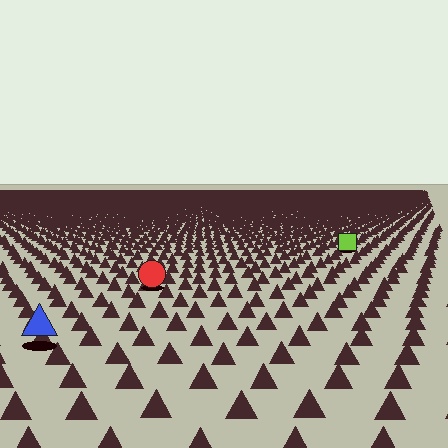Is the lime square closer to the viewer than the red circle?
No. The red circle is closer — you can tell from the texture gradient: the ground texture is coarser near it.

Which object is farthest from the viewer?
The lime square is farthest from the viewer. It appears smaller and the ground texture around it is denser.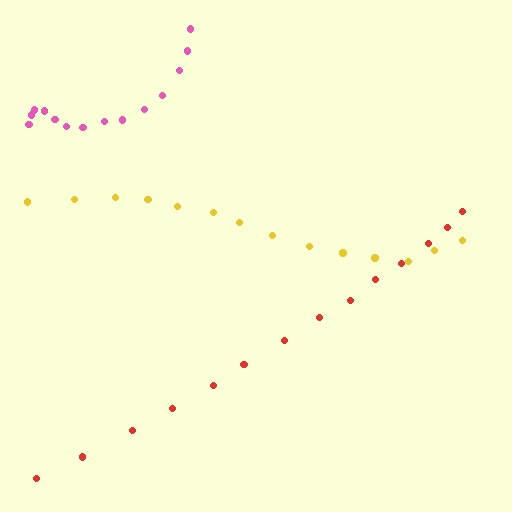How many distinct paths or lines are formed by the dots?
There are 3 distinct paths.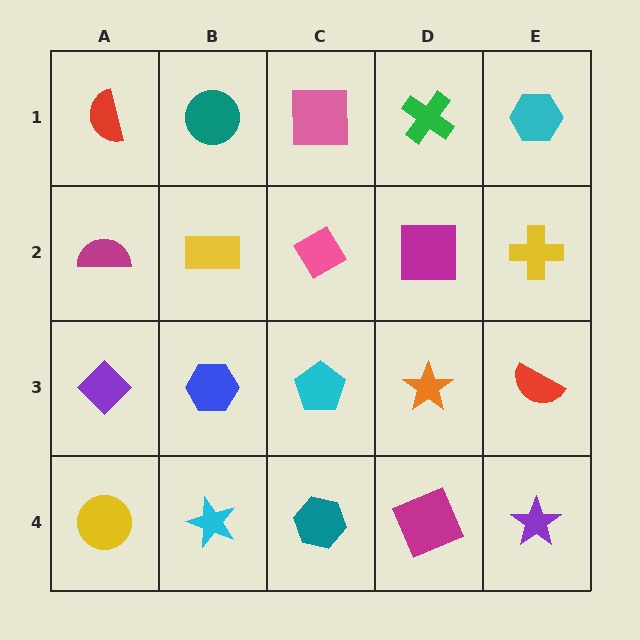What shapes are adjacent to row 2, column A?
A red semicircle (row 1, column A), a purple diamond (row 3, column A), a yellow rectangle (row 2, column B).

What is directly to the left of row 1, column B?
A red semicircle.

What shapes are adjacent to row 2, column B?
A teal circle (row 1, column B), a blue hexagon (row 3, column B), a magenta semicircle (row 2, column A), a pink diamond (row 2, column C).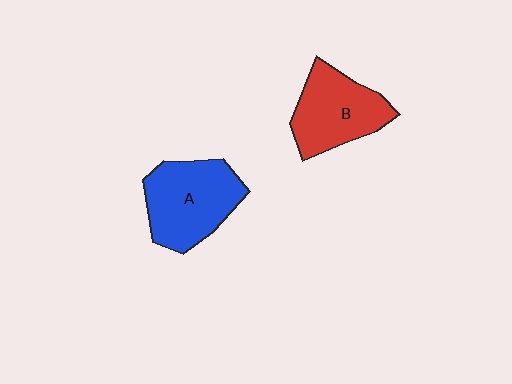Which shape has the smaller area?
Shape B (red).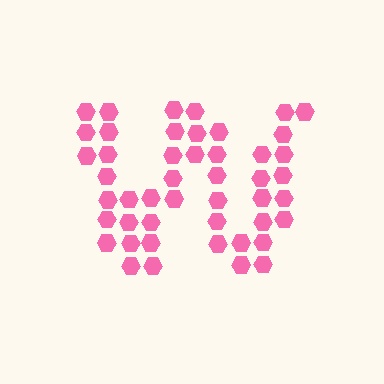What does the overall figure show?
The overall figure shows the letter W.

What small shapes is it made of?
It is made of small hexagons.